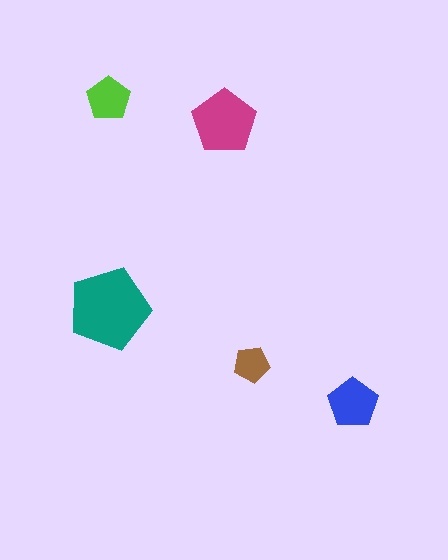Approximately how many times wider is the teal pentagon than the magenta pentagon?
About 1.5 times wider.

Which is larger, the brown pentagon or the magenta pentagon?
The magenta one.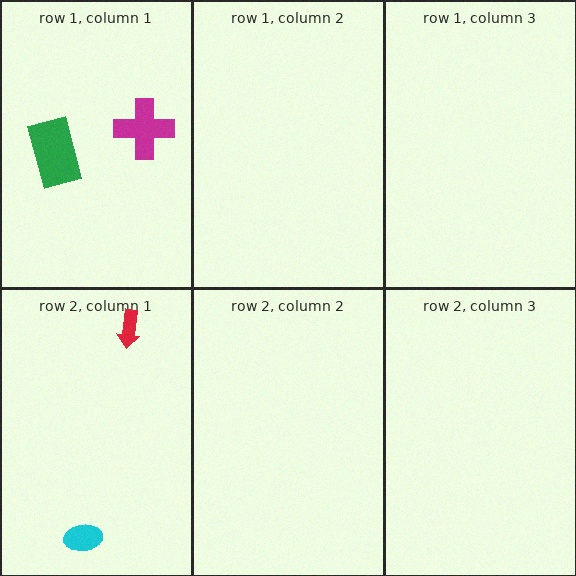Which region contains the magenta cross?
The row 1, column 1 region.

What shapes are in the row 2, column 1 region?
The red arrow, the cyan ellipse.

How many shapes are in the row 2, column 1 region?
2.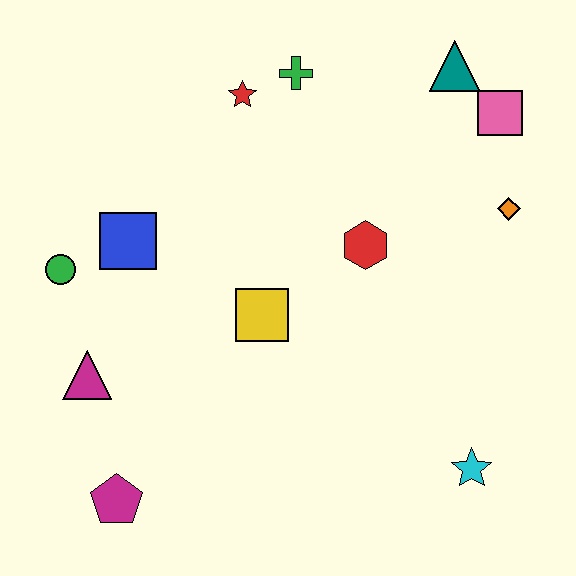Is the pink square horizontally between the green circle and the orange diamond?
Yes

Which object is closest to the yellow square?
The red hexagon is closest to the yellow square.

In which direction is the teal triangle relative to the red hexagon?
The teal triangle is above the red hexagon.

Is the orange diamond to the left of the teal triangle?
No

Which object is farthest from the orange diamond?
The magenta pentagon is farthest from the orange diamond.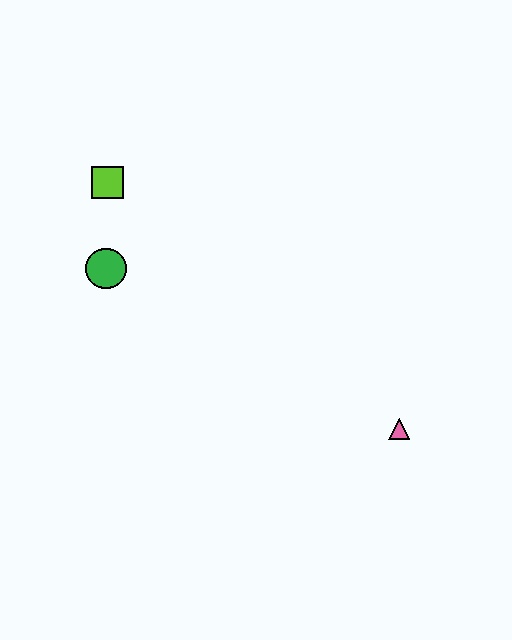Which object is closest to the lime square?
The green circle is closest to the lime square.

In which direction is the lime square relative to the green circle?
The lime square is above the green circle.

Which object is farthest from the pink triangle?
The lime square is farthest from the pink triangle.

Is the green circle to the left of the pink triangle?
Yes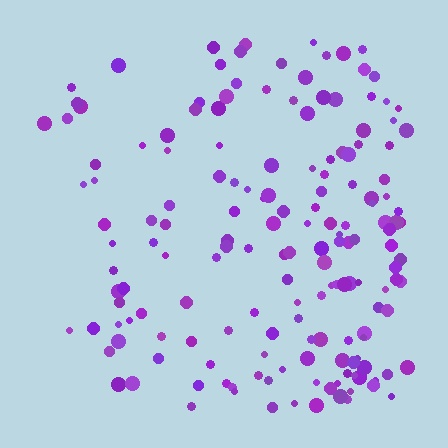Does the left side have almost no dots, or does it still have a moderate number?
Still a moderate number, just noticeably fewer than the right.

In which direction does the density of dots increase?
From left to right, with the right side densest.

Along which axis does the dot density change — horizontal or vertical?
Horizontal.